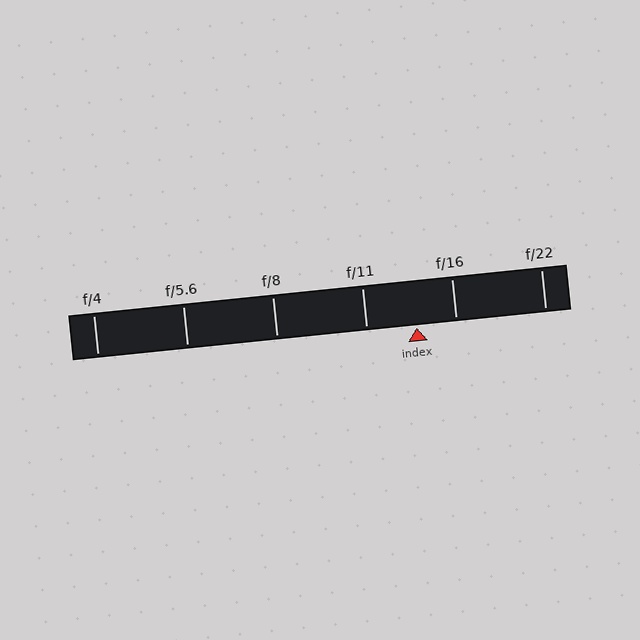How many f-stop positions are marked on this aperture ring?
There are 6 f-stop positions marked.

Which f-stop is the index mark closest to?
The index mark is closest to f/16.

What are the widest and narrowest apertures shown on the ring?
The widest aperture shown is f/4 and the narrowest is f/22.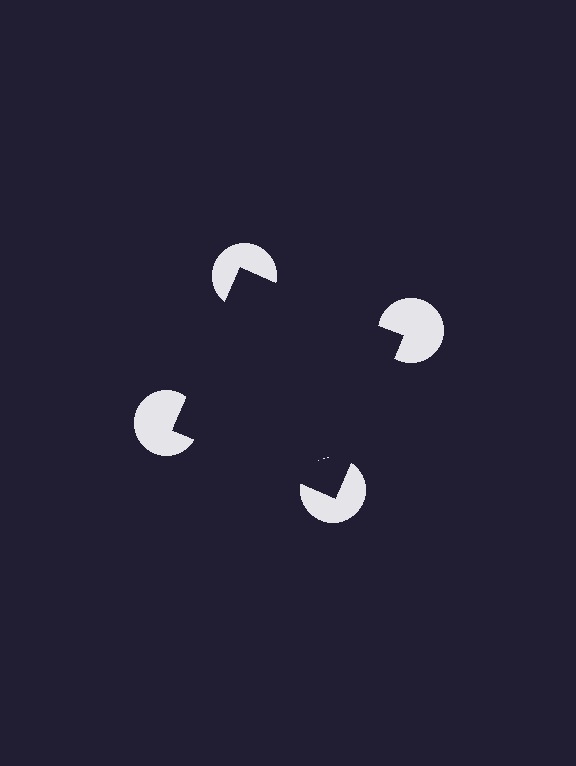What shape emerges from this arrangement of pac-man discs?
An illusory square — its edges are inferred from the aligned wedge cuts in the pac-man discs, not physically drawn.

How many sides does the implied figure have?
4 sides.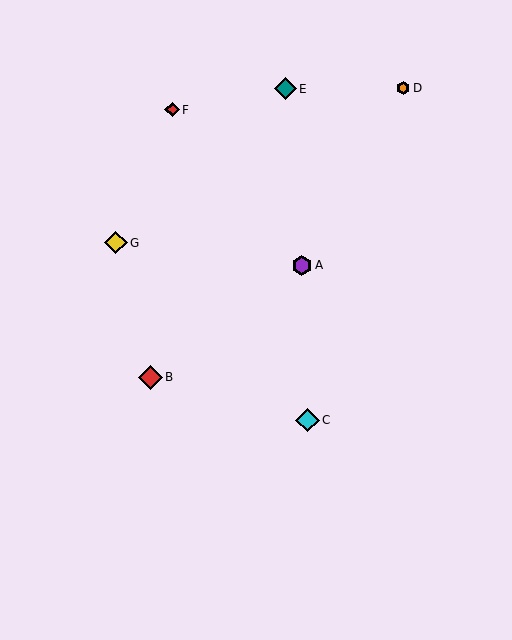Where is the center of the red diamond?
The center of the red diamond is at (172, 110).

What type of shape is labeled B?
Shape B is a red diamond.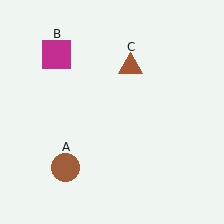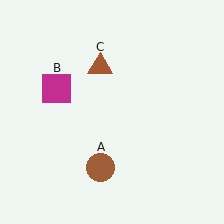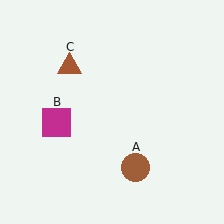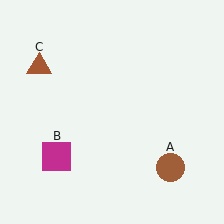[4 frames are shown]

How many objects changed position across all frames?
3 objects changed position: brown circle (object A), magenta square (object B), brown triangle (object C).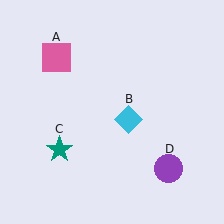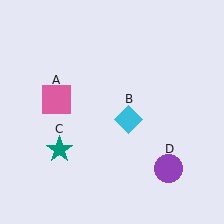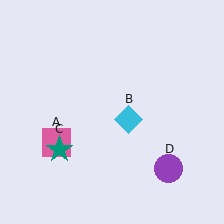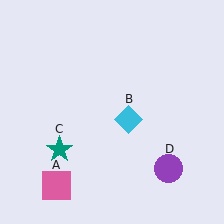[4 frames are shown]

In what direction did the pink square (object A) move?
The pink square (object A) moved down.